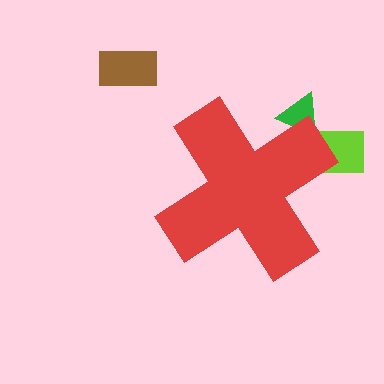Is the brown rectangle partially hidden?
No, the brown rectangle is fully visible.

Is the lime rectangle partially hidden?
Yes, the lime rectangle is partially hidden behind the red cross.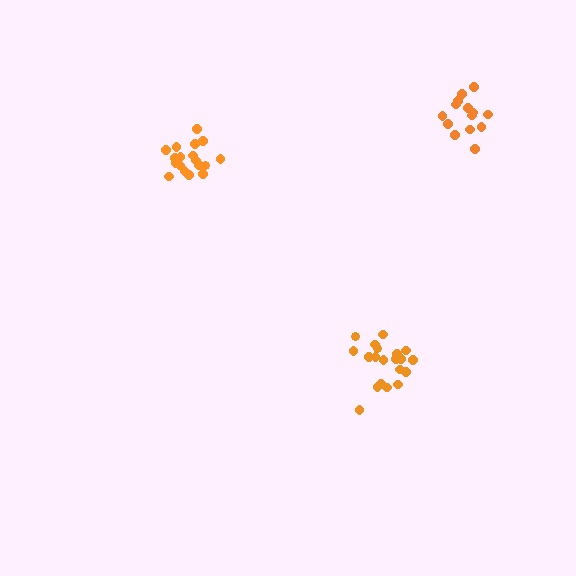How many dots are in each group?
Group 1: 20 dots, Group 2: 18 dots, Group 3: 14 dots (52 total).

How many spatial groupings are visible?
There are 3 spatial groupings.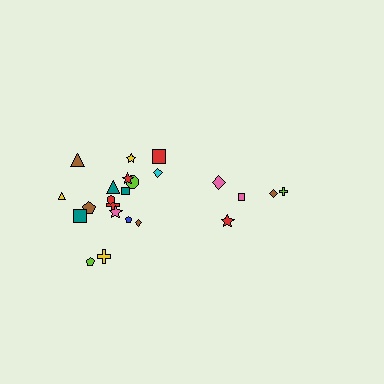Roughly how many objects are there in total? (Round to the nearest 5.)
Roughly 25 objects in total.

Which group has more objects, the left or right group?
The left group.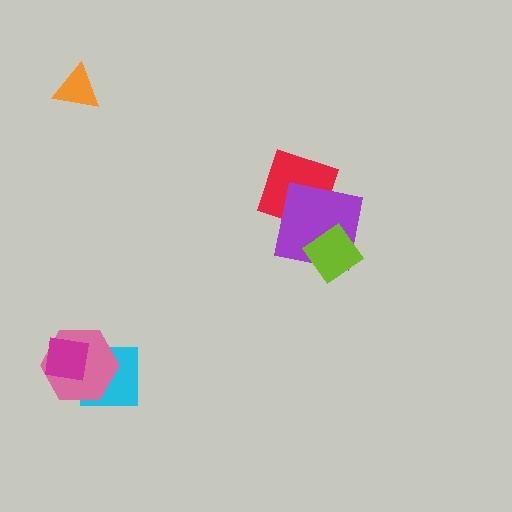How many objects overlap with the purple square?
2 objects overlap with the purple square.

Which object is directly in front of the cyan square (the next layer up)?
The pink hexagon is directly in front of the cyan square.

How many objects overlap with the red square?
1 object overlaps with the red square.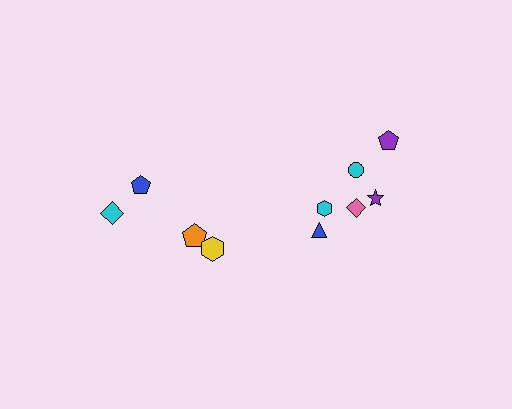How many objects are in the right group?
There are 6 objects.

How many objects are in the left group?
There are 4 objects.